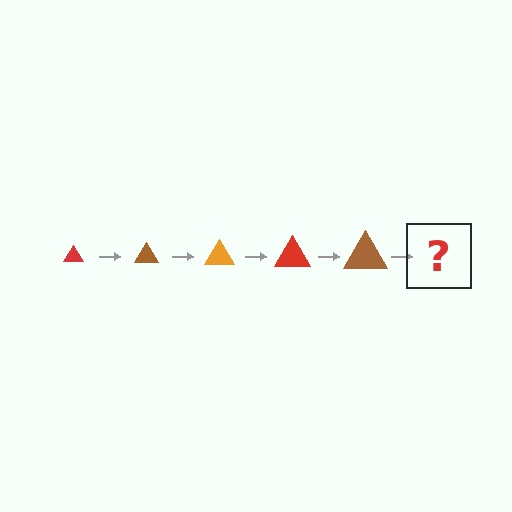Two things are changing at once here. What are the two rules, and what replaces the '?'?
The two rules are that the triangle grows larger each step and the color cycles through red, brown, and orange. The '?' should be an orange triangle, larger than the previous one.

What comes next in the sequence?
The next element should be an orange triangle, larger than the previous one.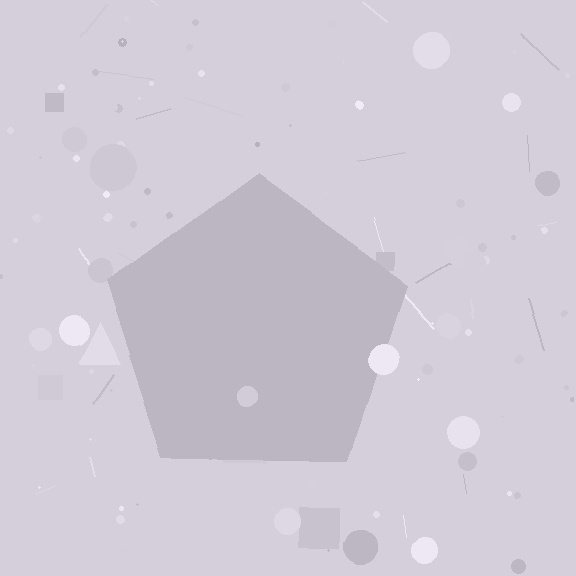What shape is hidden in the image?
A pentagon is hidden in the image.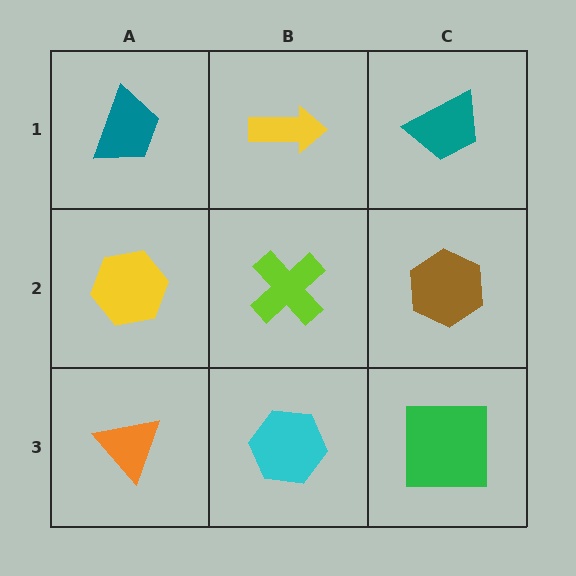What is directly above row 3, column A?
A yellow hexagon.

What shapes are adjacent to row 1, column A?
A yellow hexagon (row 2, column A), a yellow arrow (row 1, column B).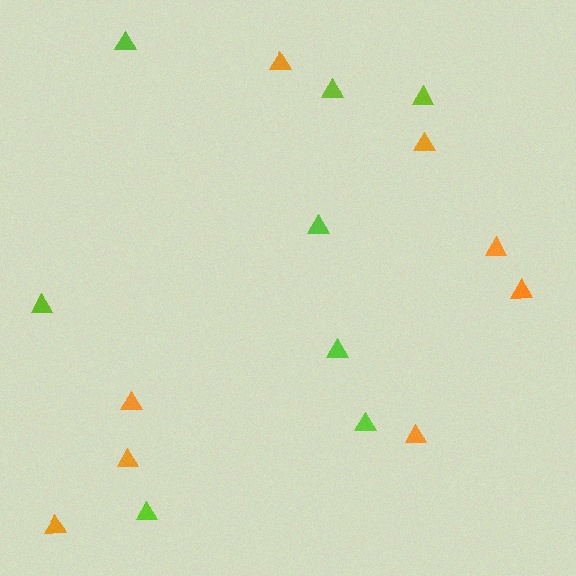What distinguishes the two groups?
There are 2 groups: one group of lime triangles (8) and one group of orange triangles (8).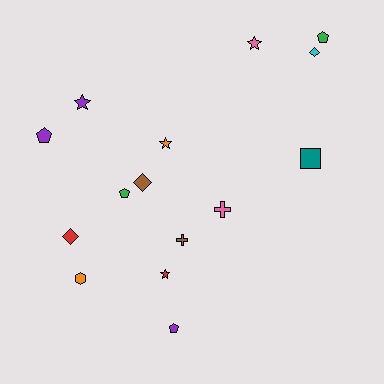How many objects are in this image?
There are 15 objects.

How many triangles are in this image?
There are no triangles.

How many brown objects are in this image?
There are 2 brown objects.